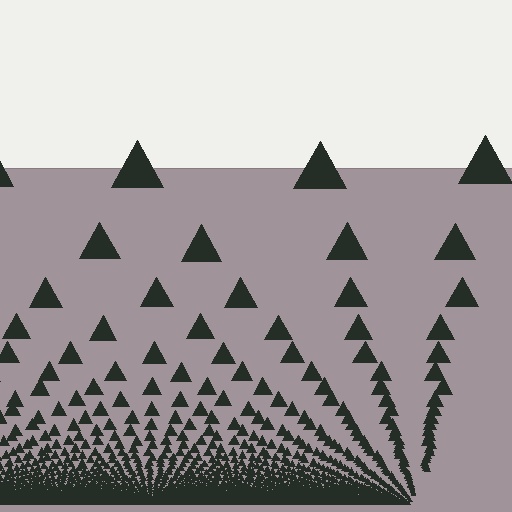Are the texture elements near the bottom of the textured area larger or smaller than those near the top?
Smaller. The gradient is inverted — elements near the bottom are smaller and denser.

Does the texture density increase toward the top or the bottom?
Density increases toward the bottom.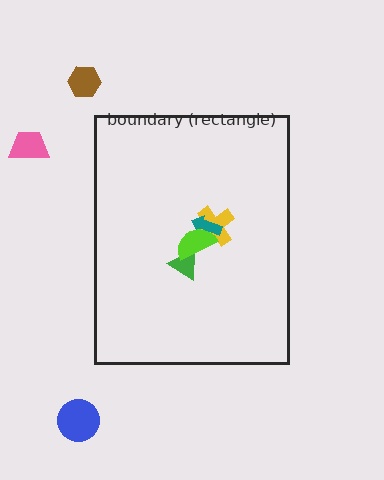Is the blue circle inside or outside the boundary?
Outside.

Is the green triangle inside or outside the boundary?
Inside.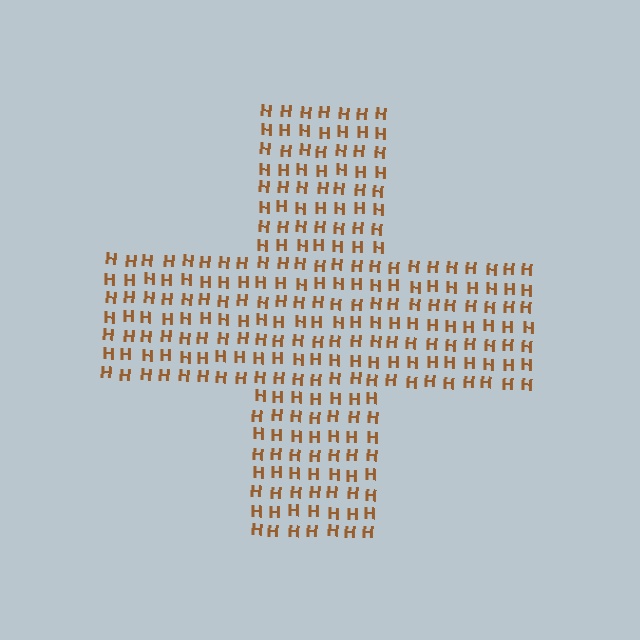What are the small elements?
The small elements are letter H's.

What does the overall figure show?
The overall figure shows a cross.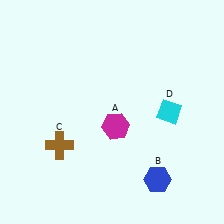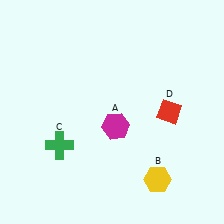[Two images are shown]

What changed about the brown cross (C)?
In Image 1, C is brown. In Image 2, it changed to green.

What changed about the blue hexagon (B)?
In Image 1, B is blue. In Image 2, it changed to yellow.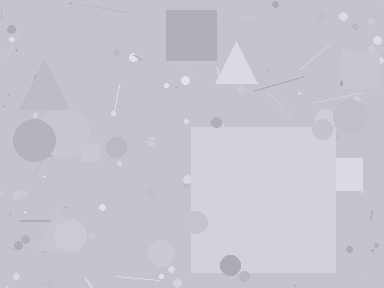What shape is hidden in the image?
A square is hidden in the image.